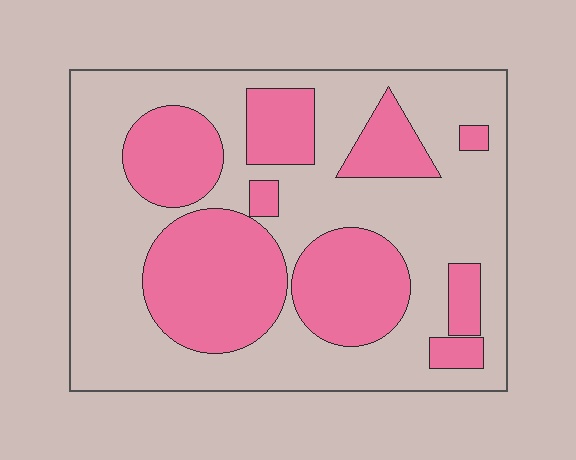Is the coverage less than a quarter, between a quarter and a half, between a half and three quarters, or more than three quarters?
Between a quarter and a half.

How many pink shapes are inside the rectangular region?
9.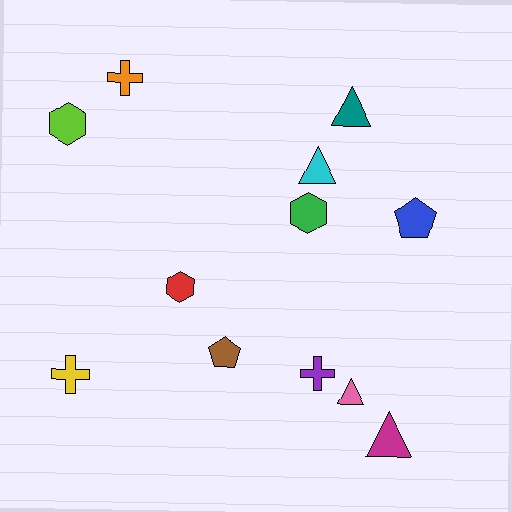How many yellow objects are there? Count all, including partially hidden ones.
There is 1 yellow object.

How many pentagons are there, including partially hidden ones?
There are 2 pentagons.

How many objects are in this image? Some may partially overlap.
There are 12 objects.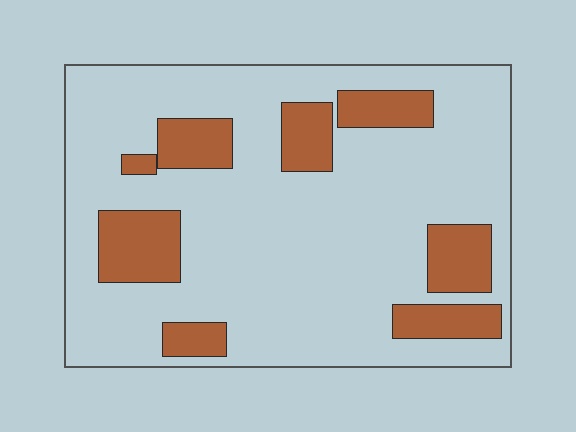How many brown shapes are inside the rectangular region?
8.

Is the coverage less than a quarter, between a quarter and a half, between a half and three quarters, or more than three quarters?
Less than a quarter.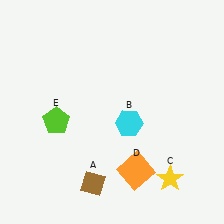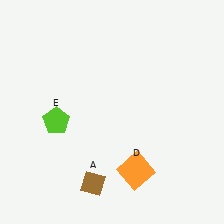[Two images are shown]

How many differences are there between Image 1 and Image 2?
There are 2 differences between the two images.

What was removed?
The cyan hexagon (B), the yellow star (C) were removed in Image 2.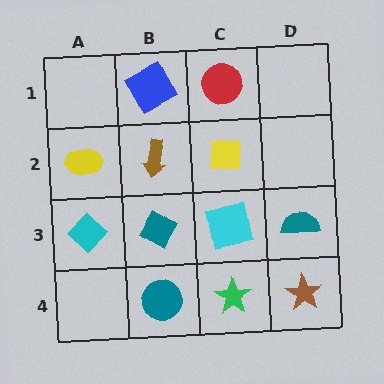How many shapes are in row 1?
2 shapes.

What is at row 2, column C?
A yellow square.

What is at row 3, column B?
A teal diamond.